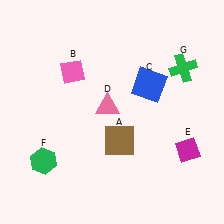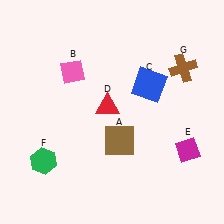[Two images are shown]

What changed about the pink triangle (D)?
In Image 1, D is pink. In Image 2, it changed to red.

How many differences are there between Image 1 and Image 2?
There are 2 differences between the two images.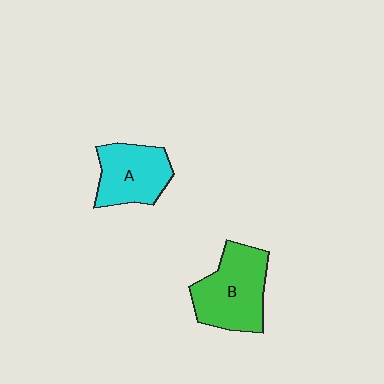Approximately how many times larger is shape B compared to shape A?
Approximately 1.3 times.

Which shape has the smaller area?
Shape A (cyan).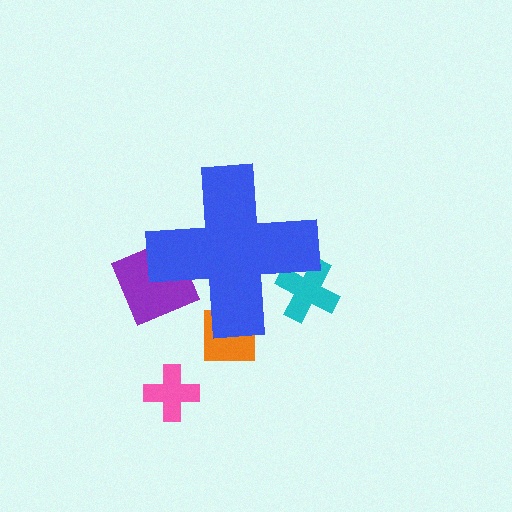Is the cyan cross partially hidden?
Yes, the cyan cross is partially hidden behind the blue cross.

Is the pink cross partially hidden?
No, the pink cross is fully visible.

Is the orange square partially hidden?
Yes, the orange square is partially hidden behind the blue cross.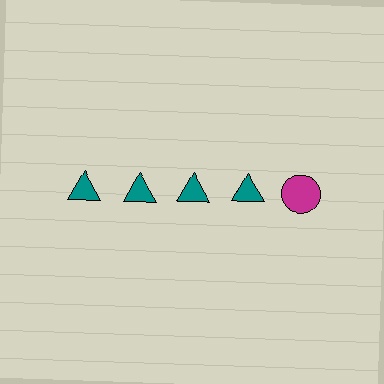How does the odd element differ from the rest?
It differs in both color (magenta instead of teal) and shape (circle instead of triangle).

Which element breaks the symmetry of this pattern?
The magenta circle in the top row, rightmost column breaks the symmetry. All other shapes are teal triangles.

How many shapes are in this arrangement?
There are 5 shapes arranged in a grid pattern.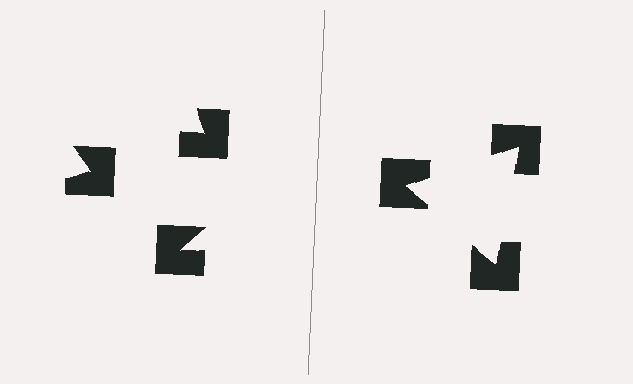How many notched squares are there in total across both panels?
6 — 3 on each side.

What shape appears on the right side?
An illusory triangle.